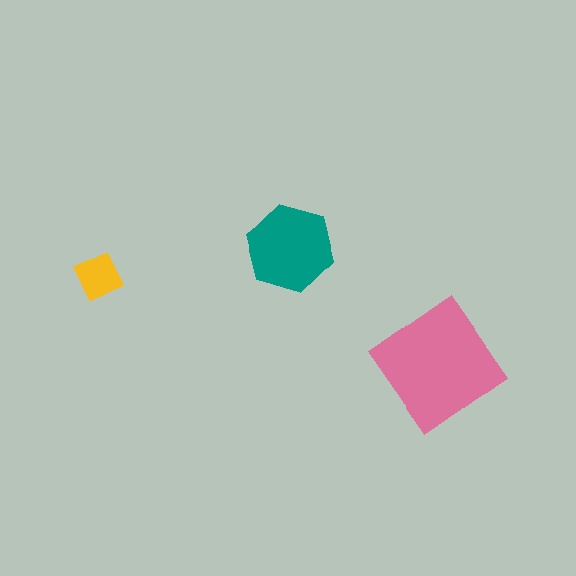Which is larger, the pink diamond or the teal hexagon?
The pink diamond.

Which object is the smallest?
The yellow diamond.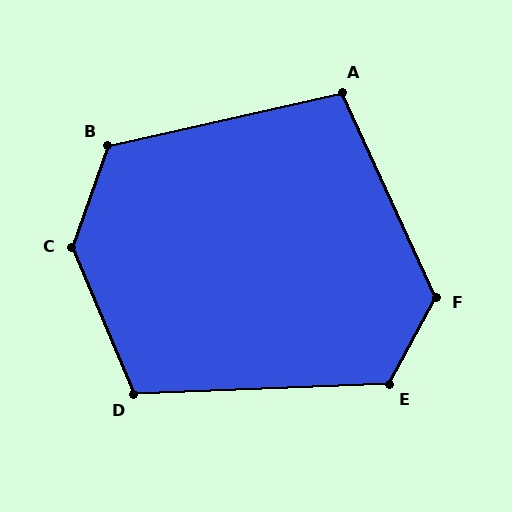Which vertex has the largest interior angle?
C, at approximately 137 degrees.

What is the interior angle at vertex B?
Approximately 122 degrees (obtuse).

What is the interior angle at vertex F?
Approximately 127 degrees (obtuse).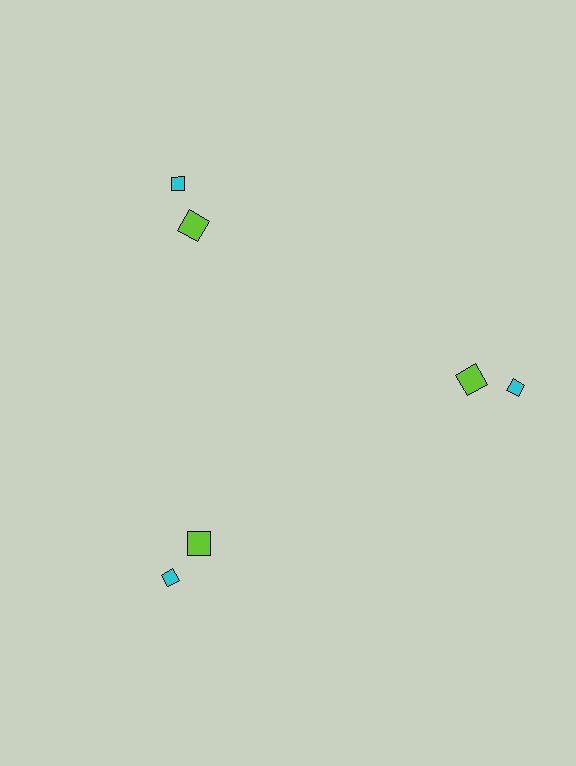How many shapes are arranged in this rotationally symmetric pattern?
There are 6 shapes, arranged in 3 groups of 2.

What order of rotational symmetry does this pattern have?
This pattern has 3-fold rotational symmetry.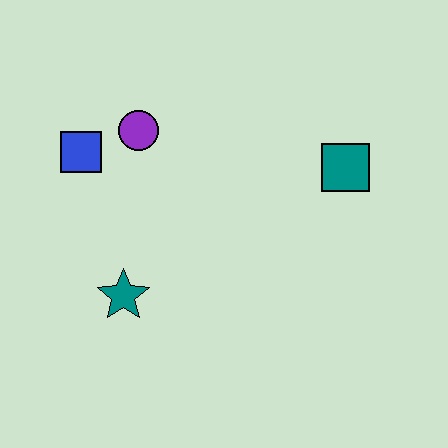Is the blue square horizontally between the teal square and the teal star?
No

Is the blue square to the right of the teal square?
No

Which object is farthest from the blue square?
The teal square is farthest from the blue square.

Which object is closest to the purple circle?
The blue square is closest to the purple circle.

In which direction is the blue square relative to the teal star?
The blue square is above the teal star.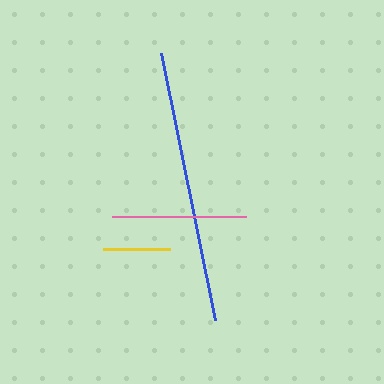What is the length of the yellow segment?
The yellow segment is approximately 66 pixels long.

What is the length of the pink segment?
The pink segment is approximately 134 pixels long.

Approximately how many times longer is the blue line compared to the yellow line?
The blue line is approximately 4.1 times the length of the yellow line.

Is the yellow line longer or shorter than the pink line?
The pink line is longer than the yellow line.